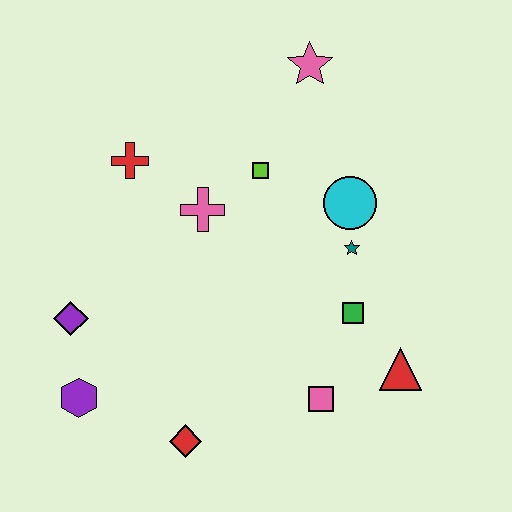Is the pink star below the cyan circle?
No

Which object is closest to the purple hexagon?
The purple diamond is closest to the purple hexagon.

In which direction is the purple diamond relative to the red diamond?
The purple diamond is above the red diamond.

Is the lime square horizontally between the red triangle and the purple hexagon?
Yes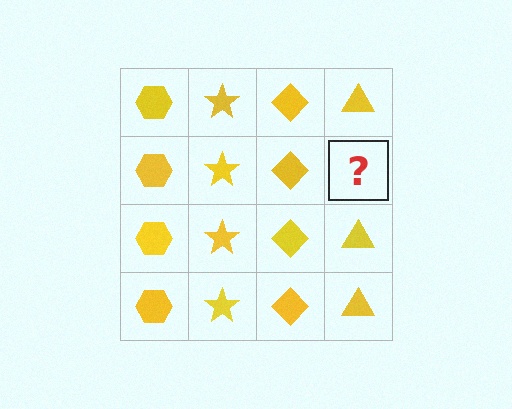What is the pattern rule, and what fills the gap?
The rule is that each column has a consistent shape. The gap should be filled with a yellow triangle.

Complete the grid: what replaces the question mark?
The question mark should be replaced with a yellow triangle.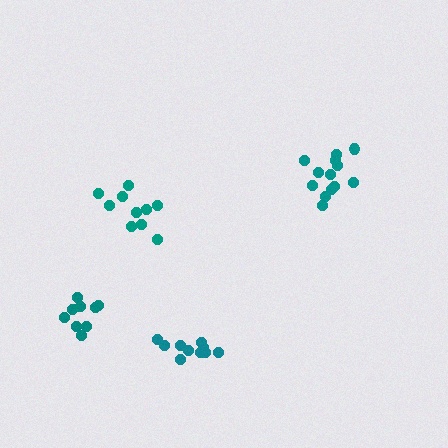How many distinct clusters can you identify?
There are 4 distinct clusters.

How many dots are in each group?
Group 1: 13 dots, Group 2: 10 dots, Group 3: 10 dots, Group 4: 9 dots (42 total).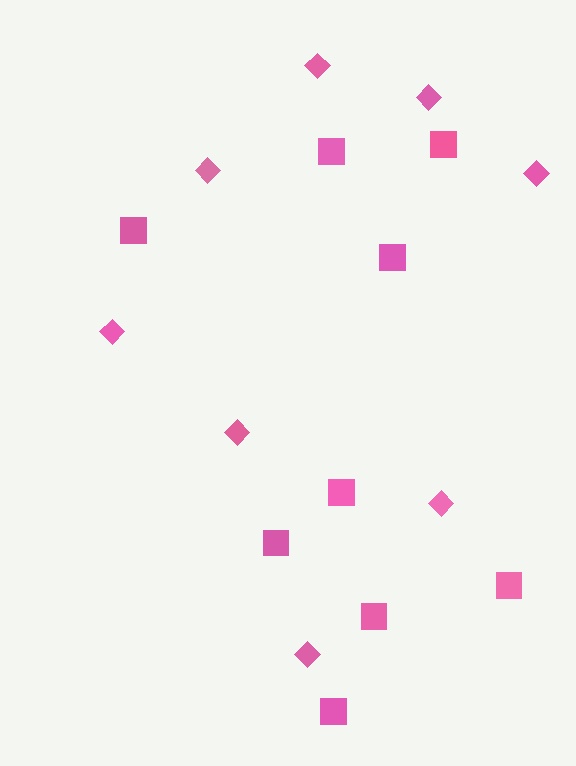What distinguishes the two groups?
There are 2 groups: one group of squares (9) and one group of diamonds (8).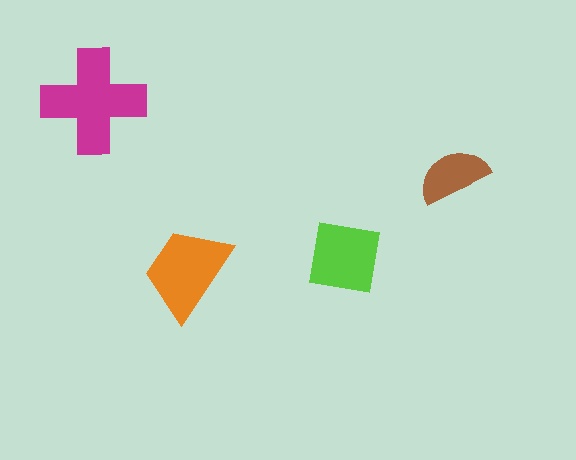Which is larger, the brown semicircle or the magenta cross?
The magenta cross.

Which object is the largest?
The magenta cross.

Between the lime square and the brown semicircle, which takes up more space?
The lime square.